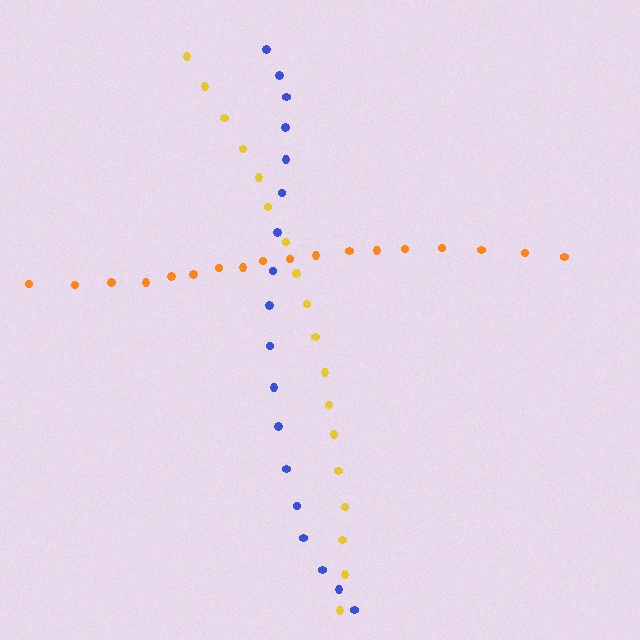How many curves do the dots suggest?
There are 3 distinct paths.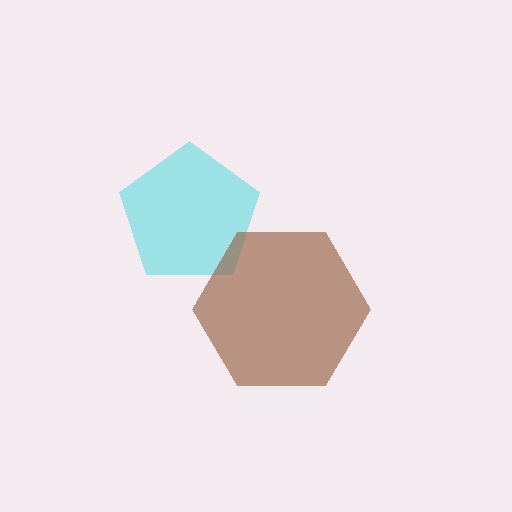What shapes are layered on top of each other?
The layered shapes are: a cyan pentagon, a brown hexagon.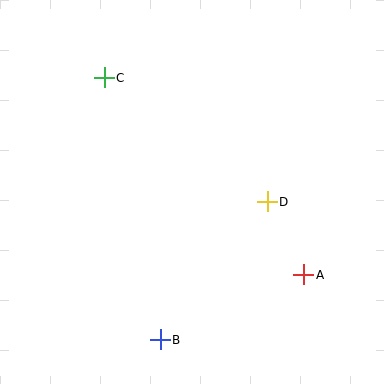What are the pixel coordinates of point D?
Point D is at (267, 202).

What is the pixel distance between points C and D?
The distance between C and D is 205 pixels.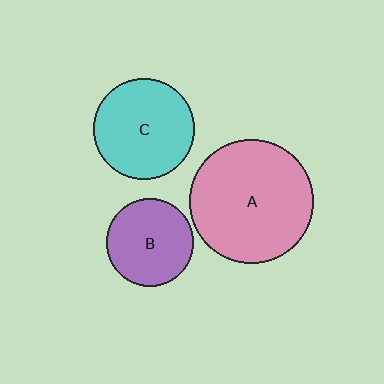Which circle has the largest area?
Circle A (pink).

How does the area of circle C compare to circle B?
Approximately 1.3 times.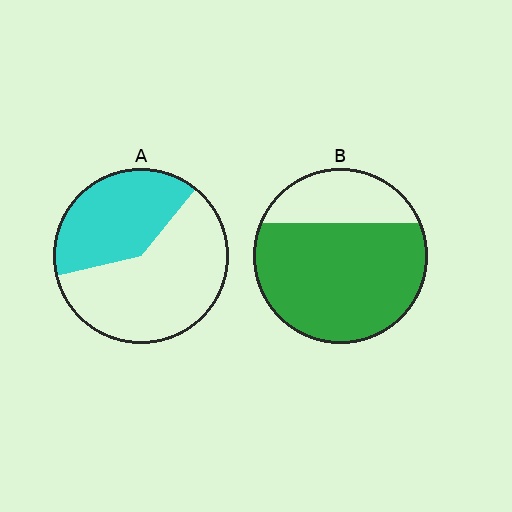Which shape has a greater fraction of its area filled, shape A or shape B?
Shape B.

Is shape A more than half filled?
No.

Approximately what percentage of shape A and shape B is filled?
A is approximately 40% and B is approximately 75%.